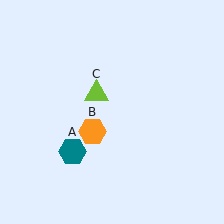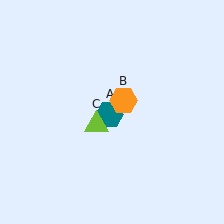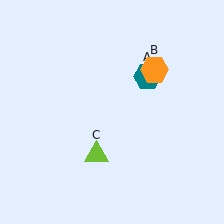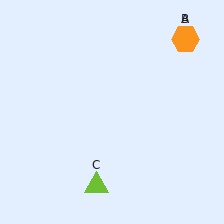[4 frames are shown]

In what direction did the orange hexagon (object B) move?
The orange hexagon (object B) moved up and to the right.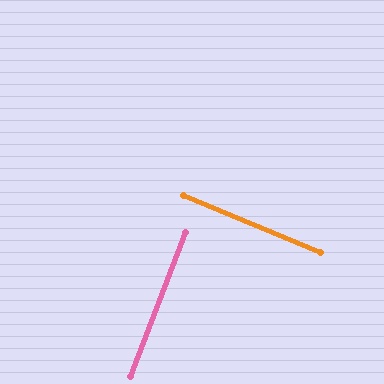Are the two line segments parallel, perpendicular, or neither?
Perpendicular — they meet at approximately 88°.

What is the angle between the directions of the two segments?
Approximately 88 degrees.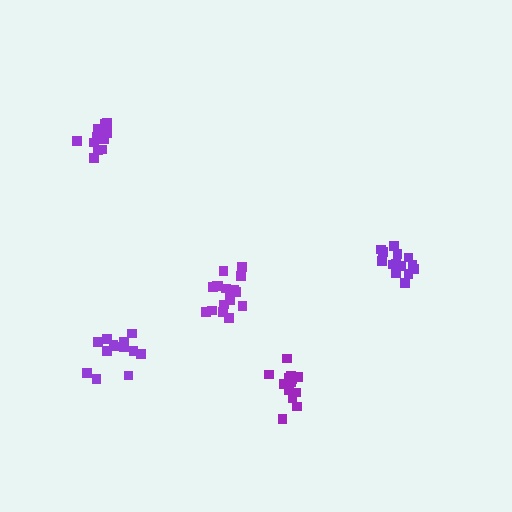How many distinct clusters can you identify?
There are 5 distinct clusters.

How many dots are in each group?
Group 1: 17 dots, Group 2: 13 dots, Group 3: 14 dots, Group 4: 13 dots, Group 5: 14 dots (71 total).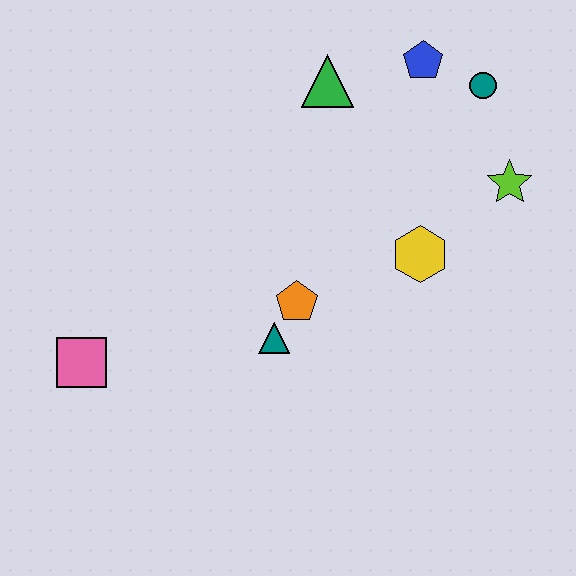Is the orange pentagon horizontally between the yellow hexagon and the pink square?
Yes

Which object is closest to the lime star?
The teal circle is closest to the lime star.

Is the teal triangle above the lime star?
No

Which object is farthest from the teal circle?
The pink square is farthest from the teal circle.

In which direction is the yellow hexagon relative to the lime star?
The yellow hexagon is to the left of the lime star.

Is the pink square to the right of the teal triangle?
No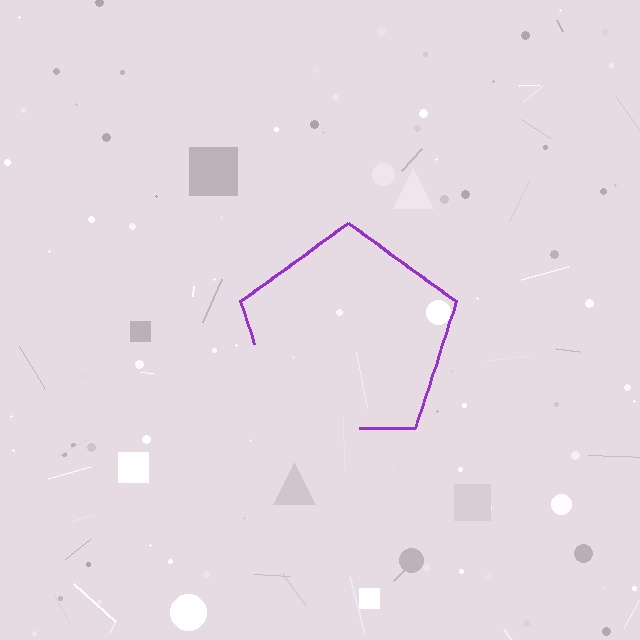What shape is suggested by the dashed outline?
The dashed outline suggests a pentagon.